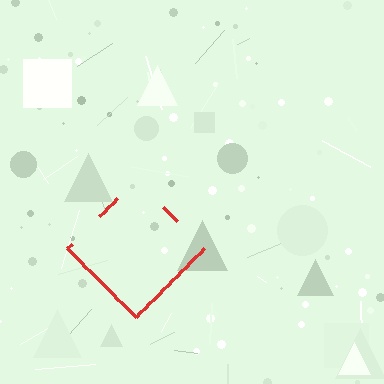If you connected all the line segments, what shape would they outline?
They would outline a diamond.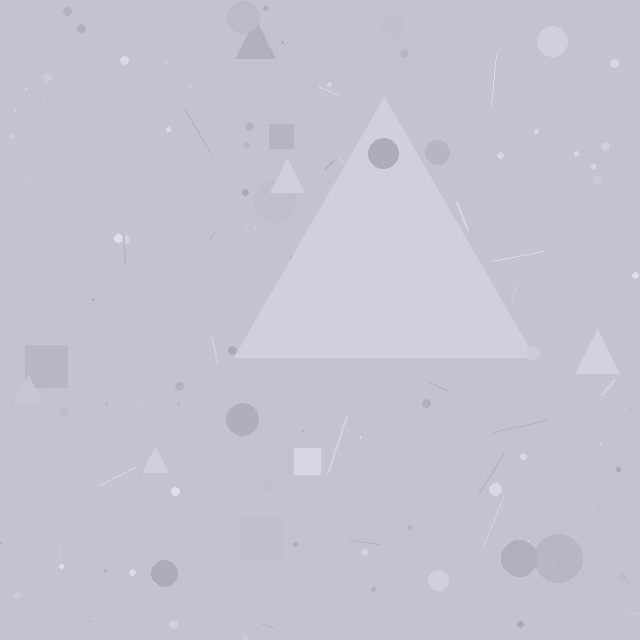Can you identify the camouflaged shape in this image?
The camouflaged shape is a triangle.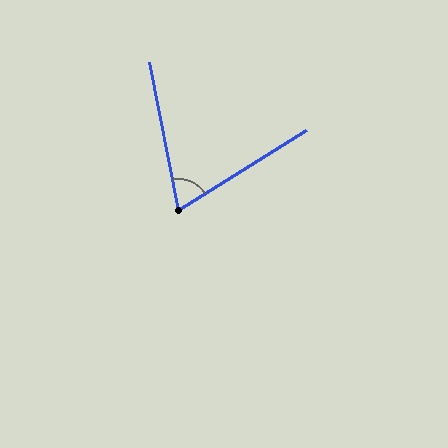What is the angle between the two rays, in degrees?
Approximately 69 degrees.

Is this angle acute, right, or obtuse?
It is acute.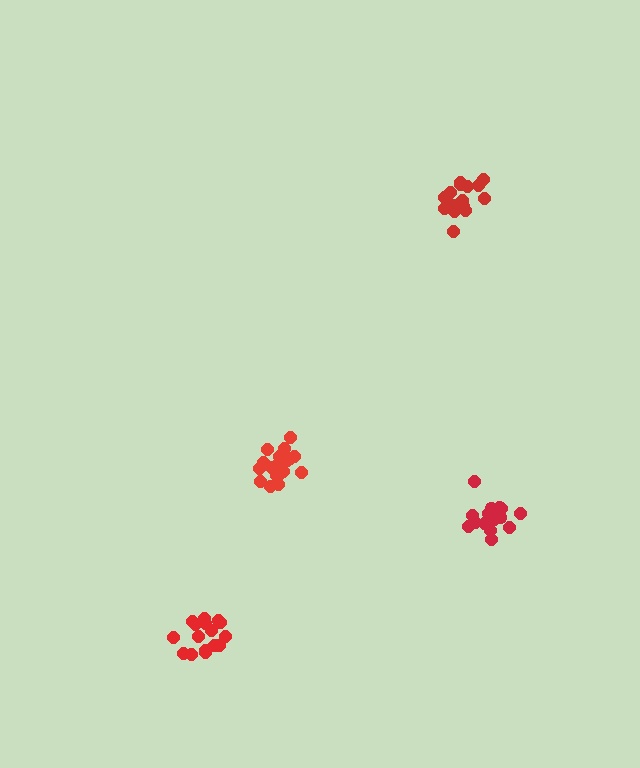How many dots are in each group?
Group 1: 16 dots, Group 2: 19 dots, Group 3: 16 dots, Group 4: 19 dots (70 total).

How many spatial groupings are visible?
There are 4 spatial groupings.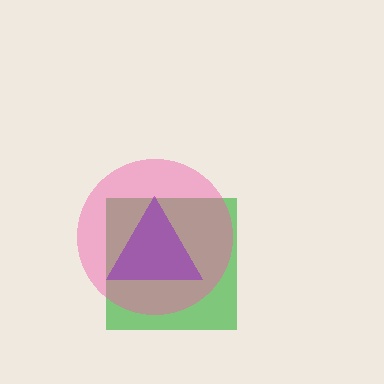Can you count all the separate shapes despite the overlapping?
Yes, there are 3 separate shapes.